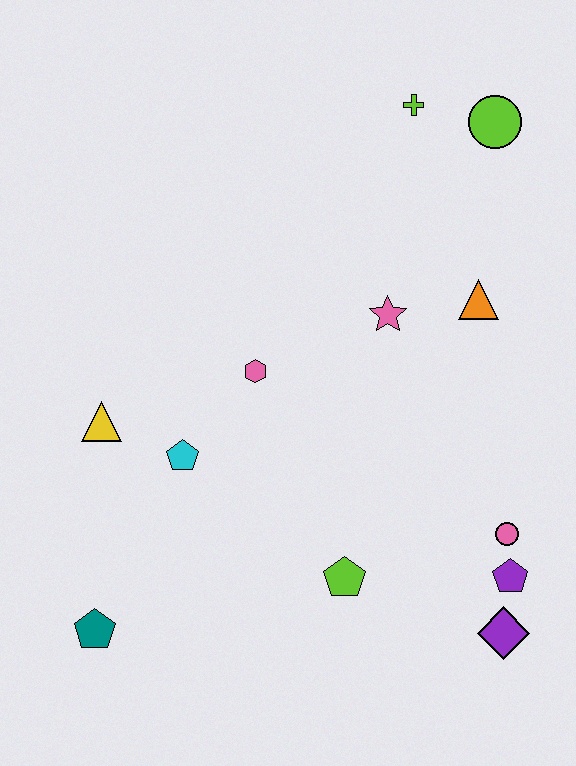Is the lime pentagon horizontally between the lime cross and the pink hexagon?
Yes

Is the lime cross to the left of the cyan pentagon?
No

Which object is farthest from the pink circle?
The lime cross is farthest from the pink circle.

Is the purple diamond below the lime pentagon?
Yes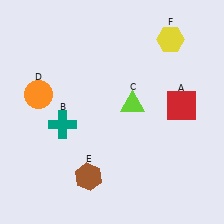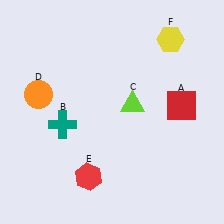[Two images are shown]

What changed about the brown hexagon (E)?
In Image 1, E is brown. In Image 2, it changed to red.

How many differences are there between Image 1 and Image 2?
There is 1 difference between the two images.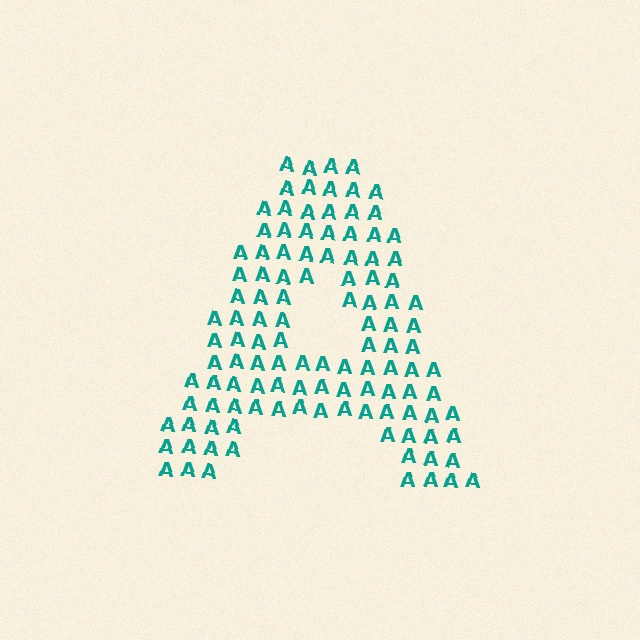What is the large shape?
The large shape is the letter A.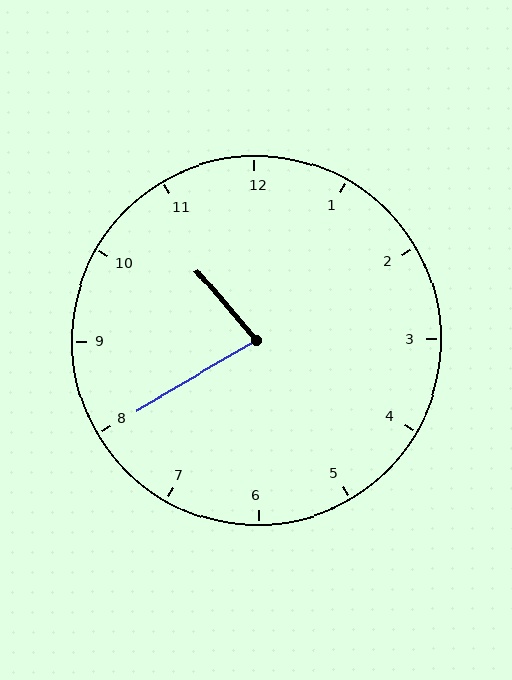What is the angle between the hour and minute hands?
Approximately 80 degrees.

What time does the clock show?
10:40.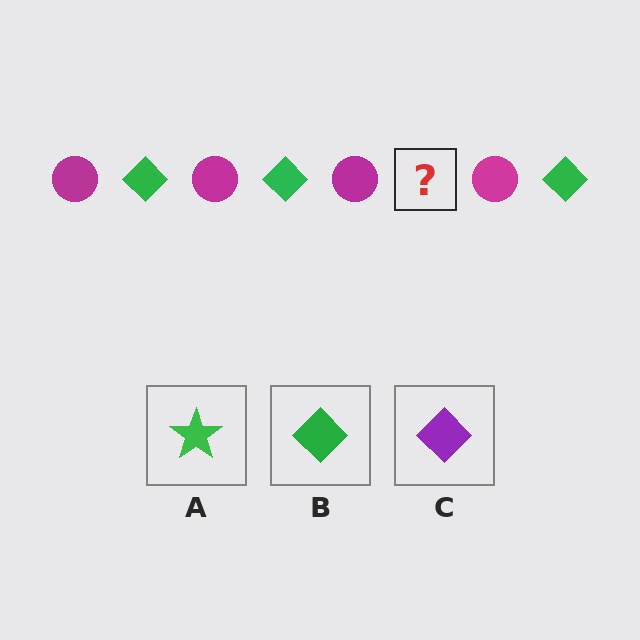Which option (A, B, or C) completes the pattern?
B.